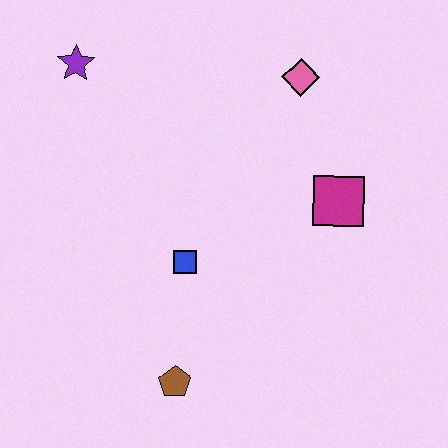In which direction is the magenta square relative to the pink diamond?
The magenta square is below the pink diamond.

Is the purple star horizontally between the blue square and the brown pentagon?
No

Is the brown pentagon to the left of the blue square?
Yes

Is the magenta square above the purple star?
No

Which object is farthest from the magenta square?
The purple star is farthest from the magenta square.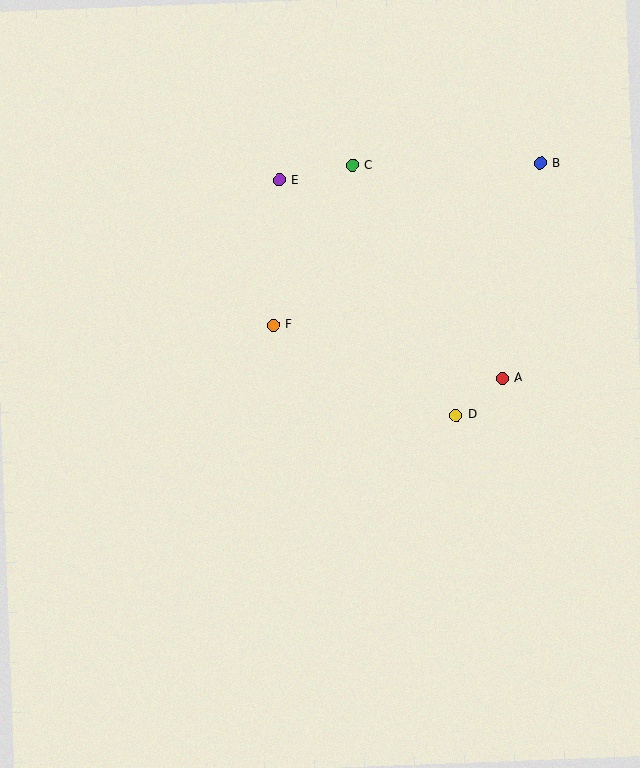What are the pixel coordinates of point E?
Point E is at (279, 180).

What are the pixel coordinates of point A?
Point A is at (502, 378).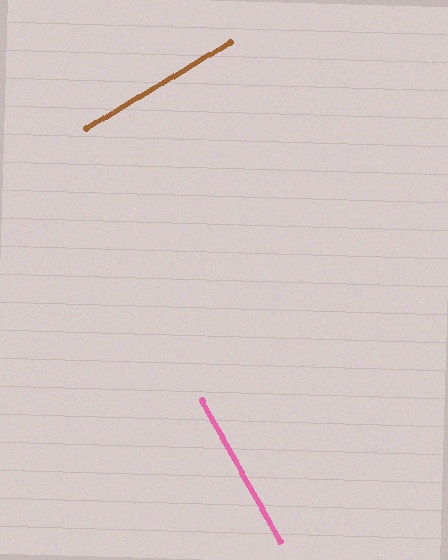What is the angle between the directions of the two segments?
Approximately 88 degrees.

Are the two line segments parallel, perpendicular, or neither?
Perpendicular — they meet at approximately 88°.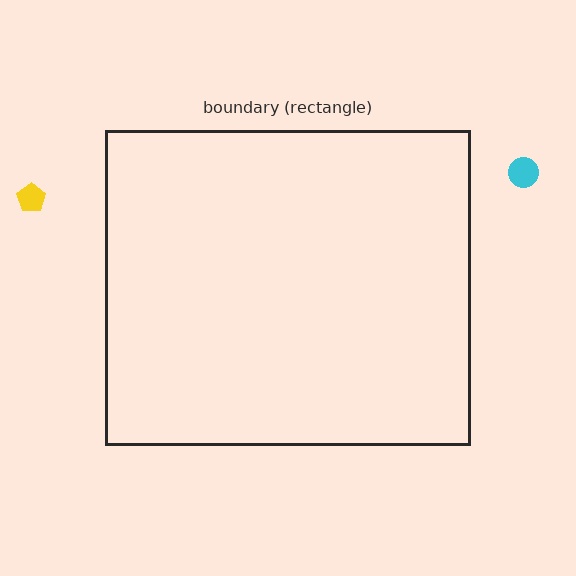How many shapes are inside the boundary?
0 inside, 2 outside.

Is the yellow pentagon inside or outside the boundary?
Outside.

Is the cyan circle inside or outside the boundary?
Outside.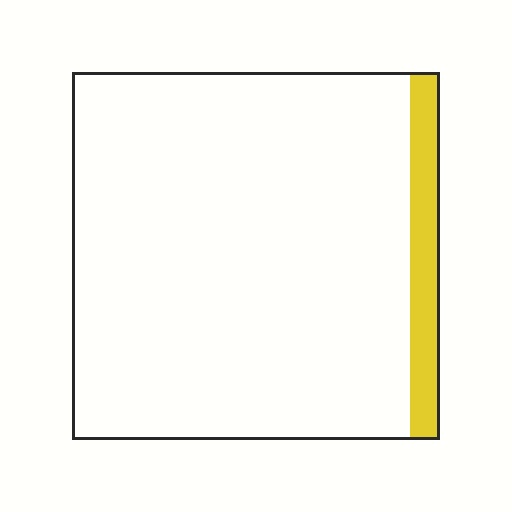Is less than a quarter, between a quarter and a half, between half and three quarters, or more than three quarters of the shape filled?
Less than a quarter.